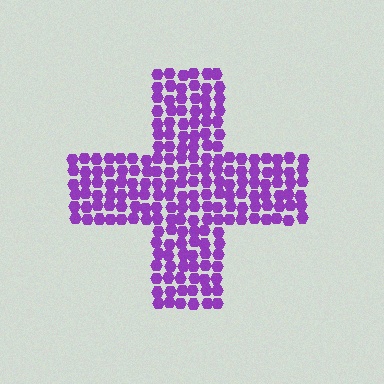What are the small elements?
The small elements are hexagons.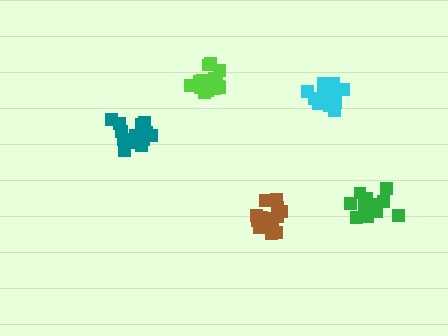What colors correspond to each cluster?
The clusters are colored: teal, green, brown, cyan, lime.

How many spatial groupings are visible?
There are 5 spatial groupings.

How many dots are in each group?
Group 1: 14 dots, Group 2: 14 dots, Group 3: 14 dots, Group 4: 15 dots, Group 5: 18 dots (75 total).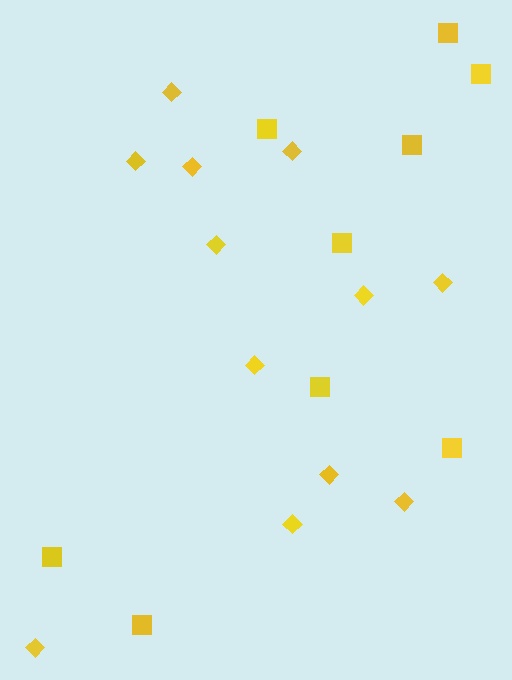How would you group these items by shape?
There are 2 groups: one group of diamonds (12) and one group of squares (9).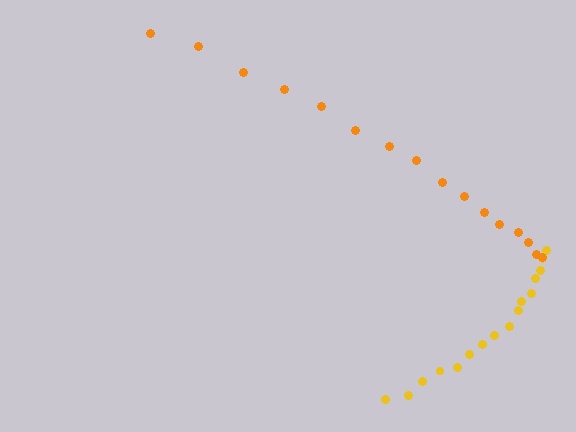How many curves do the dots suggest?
There are 2 distinct paths.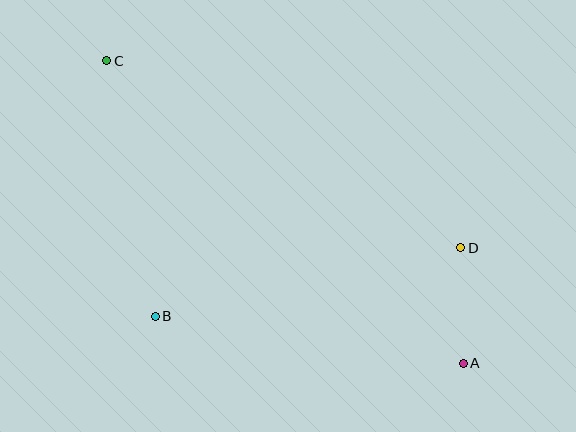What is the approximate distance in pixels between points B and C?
The distance between B and C is approximately 260 pixels.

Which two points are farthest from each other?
Points A and C are farthest from each other.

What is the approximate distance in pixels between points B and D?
The distance between B and D is approximately 313 pixels.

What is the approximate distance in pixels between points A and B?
The distance between A and B is approximately 312 pixels.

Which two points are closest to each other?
Points A and D are closest to each other.